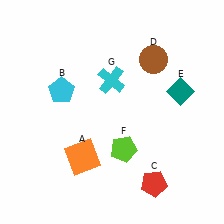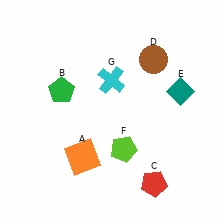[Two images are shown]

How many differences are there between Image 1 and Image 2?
There is 1 difference between the two images.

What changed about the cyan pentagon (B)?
In Image 1, B is cyan. In Image 2, it changed to green.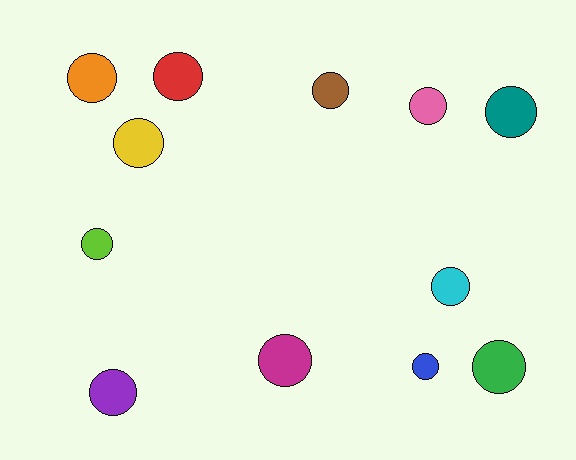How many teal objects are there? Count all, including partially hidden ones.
There is 1 teal object.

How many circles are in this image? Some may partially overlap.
There are 12 circles.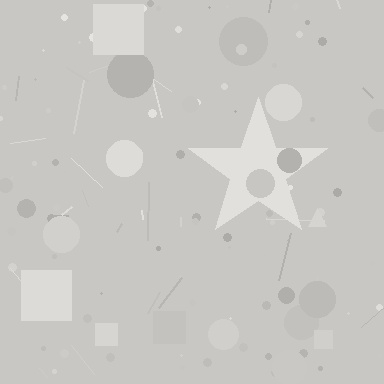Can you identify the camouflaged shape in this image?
The camouflaged shape is a star.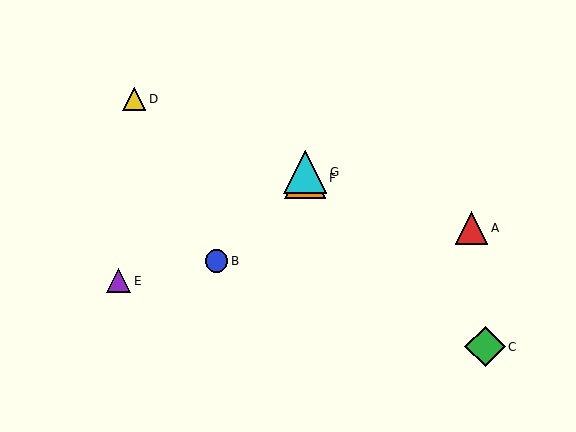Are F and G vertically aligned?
Yes, both are at x≈305.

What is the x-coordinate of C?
Object C is at x≈485.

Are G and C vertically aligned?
No, G is at x≈305 and C is at x≈485.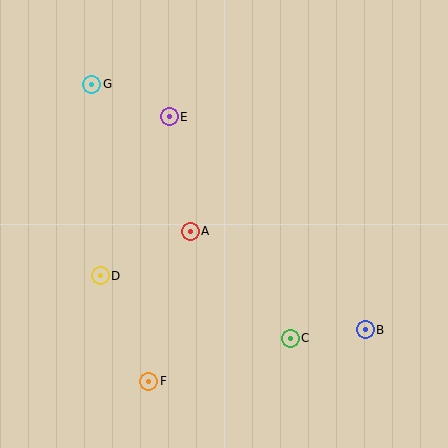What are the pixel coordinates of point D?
Point D is at (100, 276).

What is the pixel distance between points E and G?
The distance between E and G is 84 pixels.